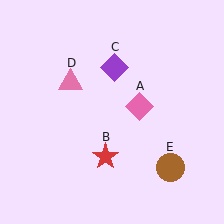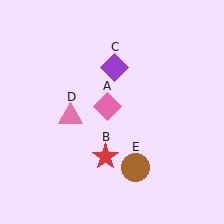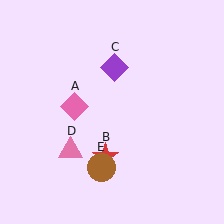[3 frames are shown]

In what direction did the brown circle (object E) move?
The brown circle (object E) moved left.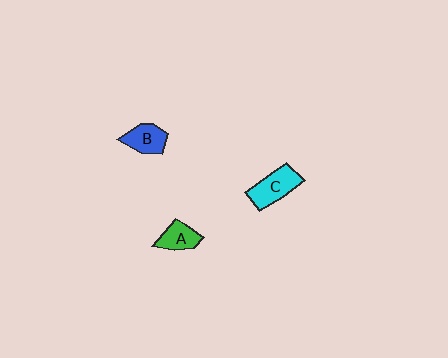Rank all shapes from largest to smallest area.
From largest to smallest: C (cyan), B (blue), A (green).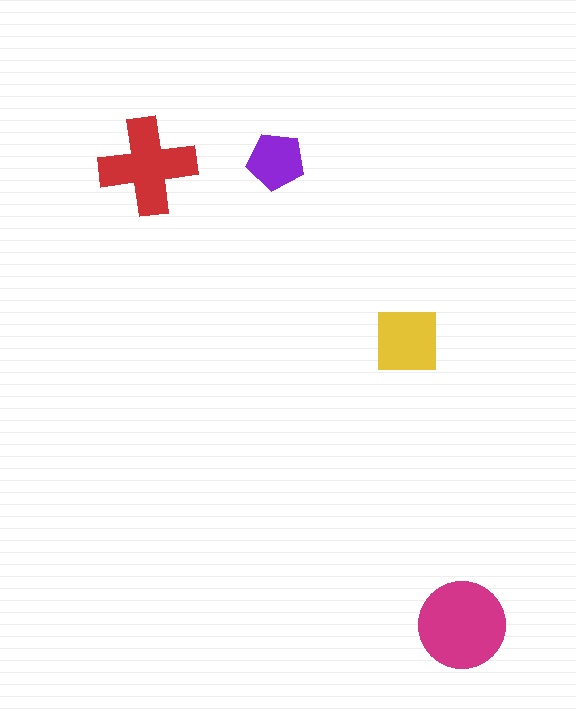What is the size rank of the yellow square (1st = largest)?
3rd.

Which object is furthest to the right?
The magenta circle is rightmost.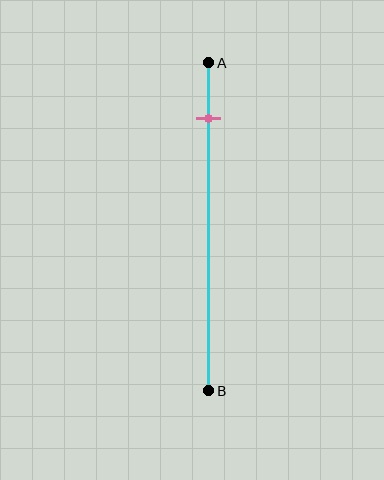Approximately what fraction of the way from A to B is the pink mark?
The pink mark is approximately 15% of the way from A to B.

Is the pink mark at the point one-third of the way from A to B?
No, the mark is at about 15% from A, not at the 33% one-third point.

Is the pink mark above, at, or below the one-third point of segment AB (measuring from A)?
The pink mark is above the one-third point of segment AB.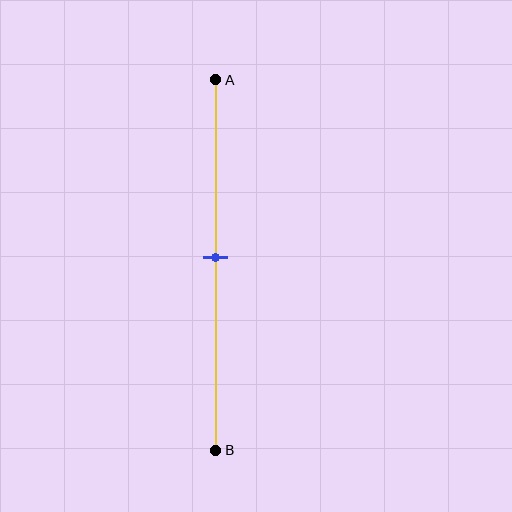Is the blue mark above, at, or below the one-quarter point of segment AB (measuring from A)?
The blue mark is below the one-quarter point of segment AB.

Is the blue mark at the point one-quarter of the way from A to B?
No, the mark is at about 50% from A, not at the 25% one-quarter point.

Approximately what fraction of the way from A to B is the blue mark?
The blue mark is approximately 50% of the way from A to B.